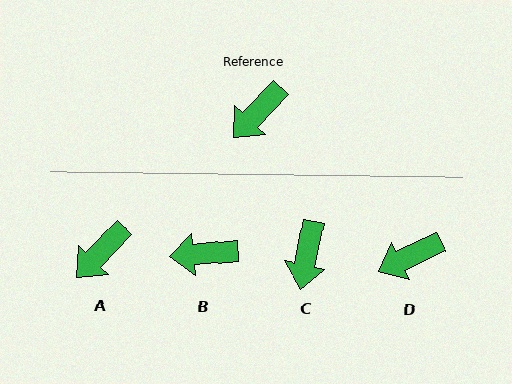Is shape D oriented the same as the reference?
No, it is off by about 21 degrees.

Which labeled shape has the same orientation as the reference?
A.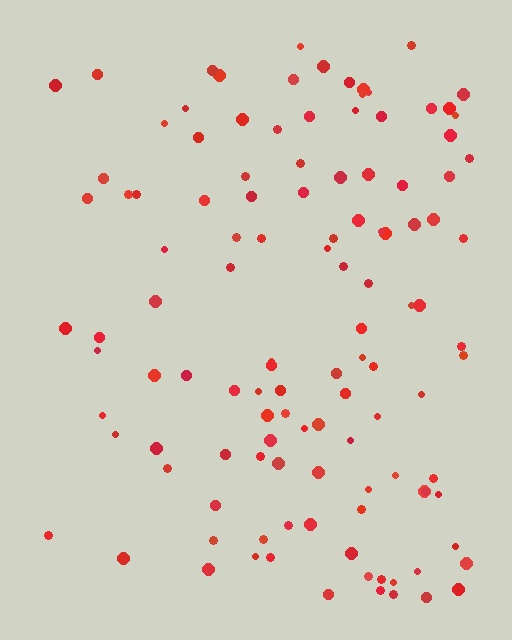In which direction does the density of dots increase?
From left to right, with the right side densest.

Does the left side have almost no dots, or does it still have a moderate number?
Still a moderate number, just noticeably fewer than the right.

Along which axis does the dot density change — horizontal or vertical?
Horizontal.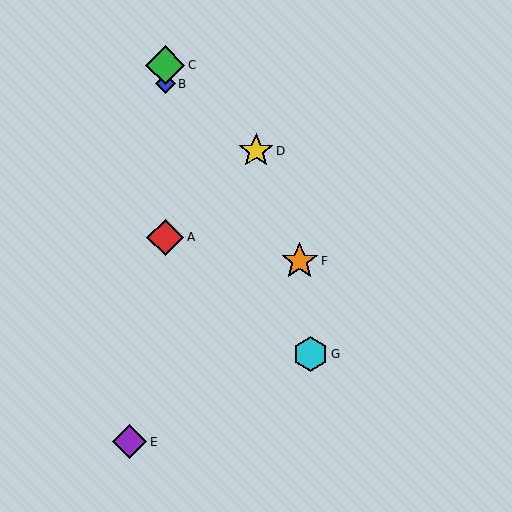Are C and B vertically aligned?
Yes, both are at x≈165.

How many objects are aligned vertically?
3 objects (A, B, C) are aligned vertically.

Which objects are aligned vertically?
Objects A, B, C are aligned vertically.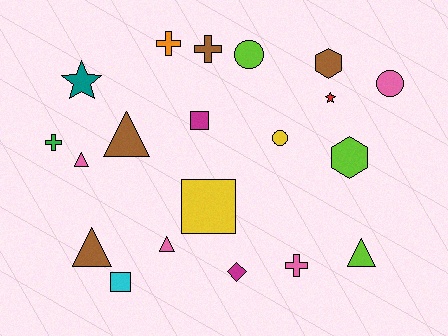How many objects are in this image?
There are 20 objects.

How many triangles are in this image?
There are 5 triangles.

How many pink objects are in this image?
There are 4 pink objects.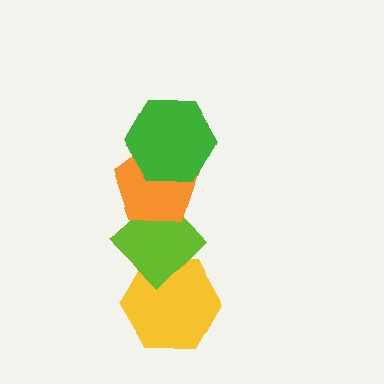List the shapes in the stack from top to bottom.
From top to bottom: the green hexagon, the orange pentagon, the lime diamond, the yellow hexagon.